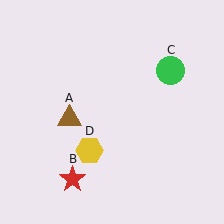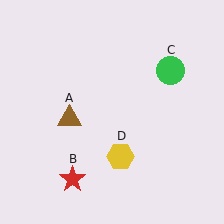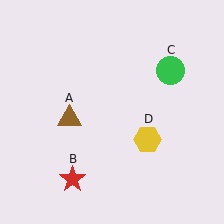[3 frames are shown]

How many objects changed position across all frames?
1 object changed position: yellow hexagon (object D).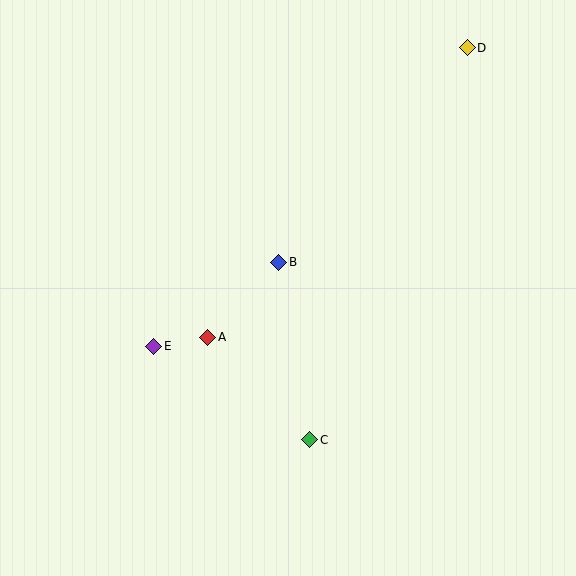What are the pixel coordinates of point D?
Point D is at (467, 48).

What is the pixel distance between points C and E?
The distance between C and E is 182 pixels.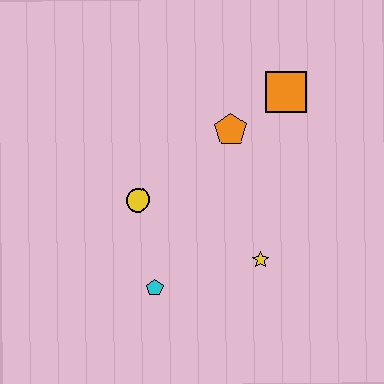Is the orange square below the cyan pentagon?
No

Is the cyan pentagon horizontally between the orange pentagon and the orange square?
No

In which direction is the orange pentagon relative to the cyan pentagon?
The orange pentagon is above the cyan pentagon.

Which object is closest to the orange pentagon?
The orange square is closest to the orange pentagon.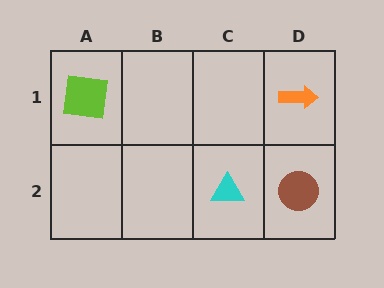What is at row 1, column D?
An orange arrow.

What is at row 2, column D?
A brown circle.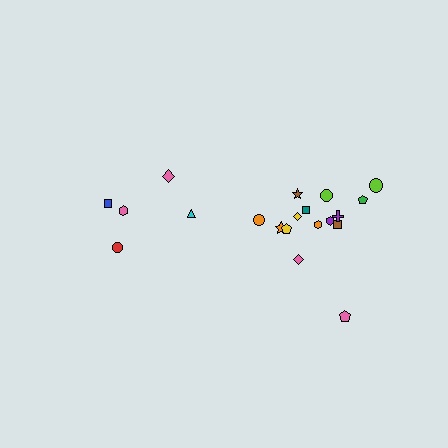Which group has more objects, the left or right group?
The right group.